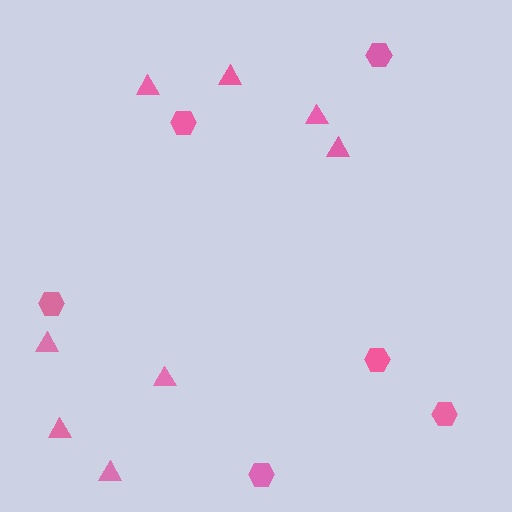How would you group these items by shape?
There are 2 groups: one group of hexagons (6) and one group of triangles (8).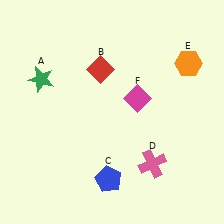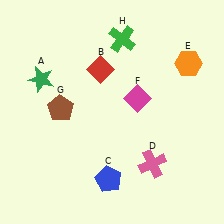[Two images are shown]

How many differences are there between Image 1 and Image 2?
There are 2 differences between the two images.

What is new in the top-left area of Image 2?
A brown pentagon (G) was added in the top-left area of Image 2.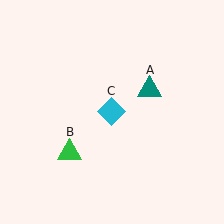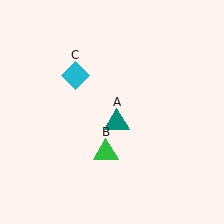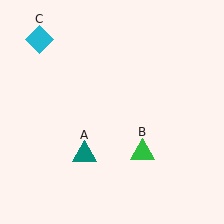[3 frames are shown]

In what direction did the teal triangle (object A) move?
The teal triangle (object A) moved down and to the left.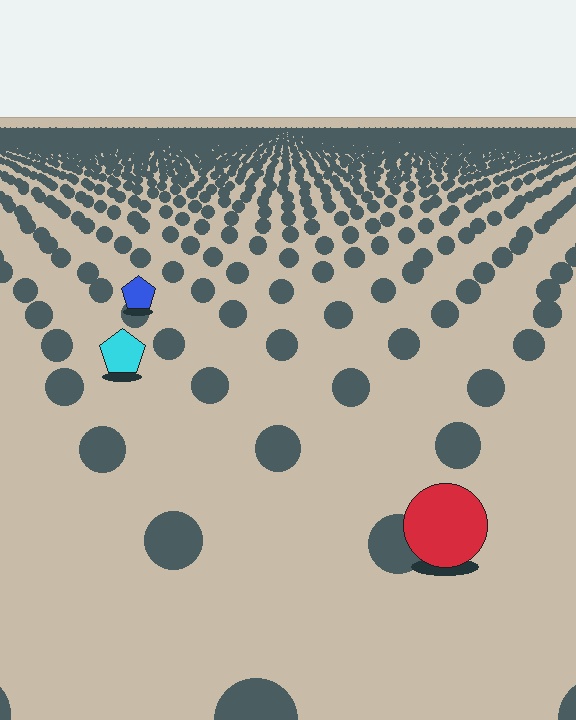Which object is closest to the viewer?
The red circle is closest. The texture marks near it are larger and more spread out.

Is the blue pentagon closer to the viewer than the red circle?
No. The red circle is closer — you can tell from the texture gradient: the ground texture is coarser near it.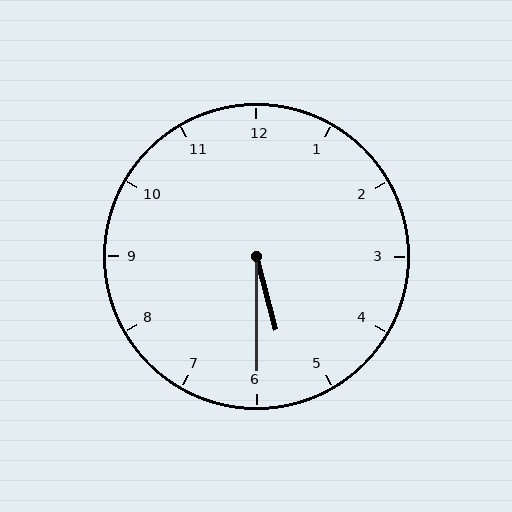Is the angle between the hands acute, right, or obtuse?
It is acute.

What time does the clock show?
5:30.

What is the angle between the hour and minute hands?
Approximately 15 degrees.